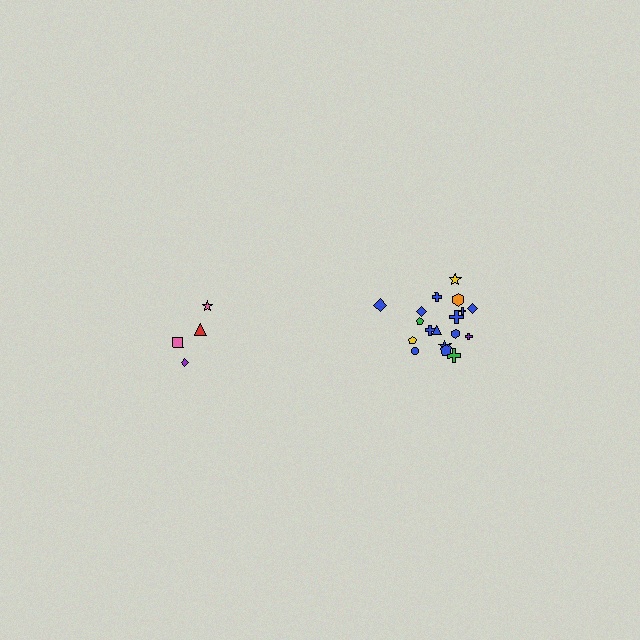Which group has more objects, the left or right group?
The right group.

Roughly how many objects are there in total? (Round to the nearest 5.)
Roughly 20 objects in total.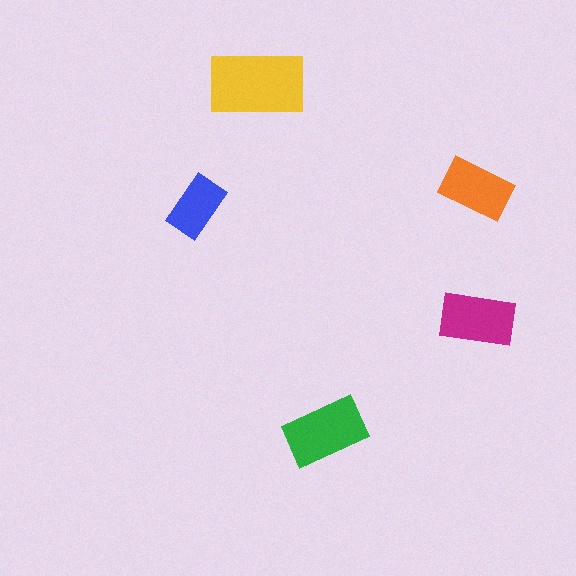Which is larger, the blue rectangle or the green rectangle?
The green one.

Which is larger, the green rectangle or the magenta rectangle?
The green one.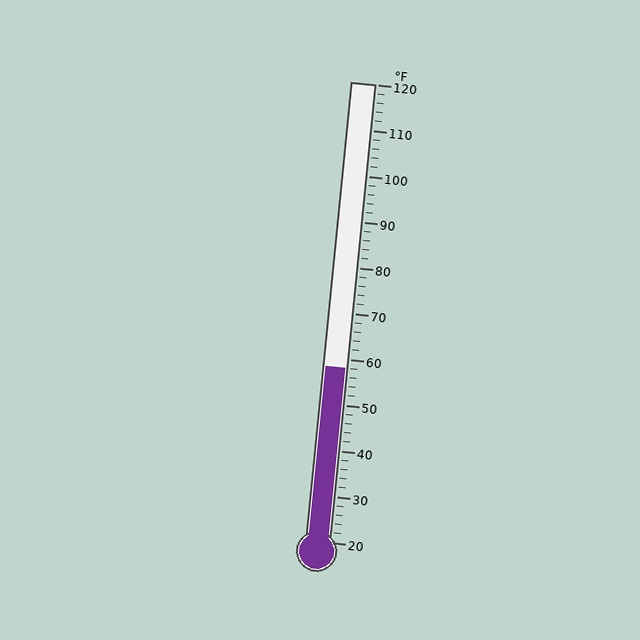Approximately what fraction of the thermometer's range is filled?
The thermometer is filled to approximately 40% of its range.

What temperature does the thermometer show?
The thermometer shows approximately 58°F.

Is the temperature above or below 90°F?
The temperature is below 90°F.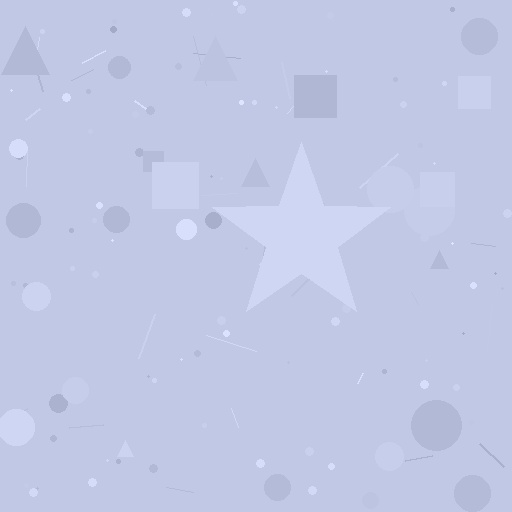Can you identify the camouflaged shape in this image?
The camouflaged shape is a star.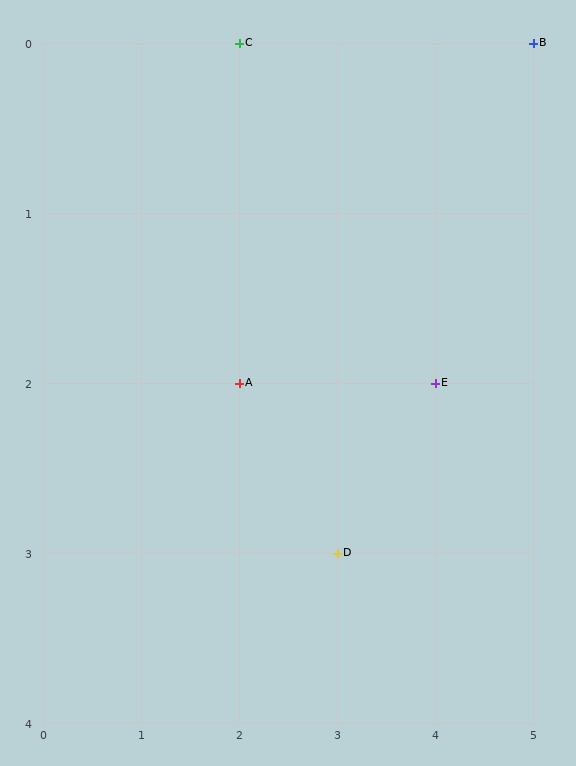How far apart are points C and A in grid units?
Points C and A are 2 rows apart.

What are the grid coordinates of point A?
Point A is at grid coordinates (2, 2).